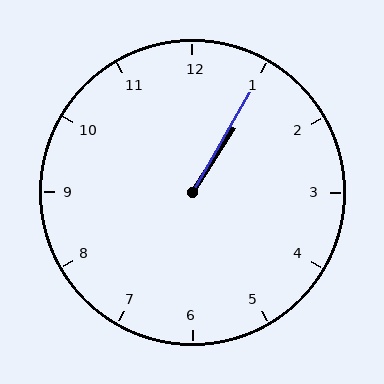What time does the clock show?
1:05.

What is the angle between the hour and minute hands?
Approximately 2 degrees.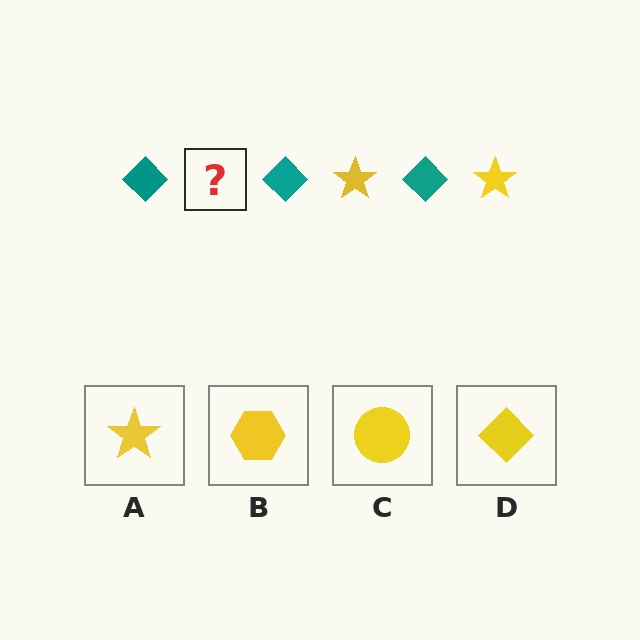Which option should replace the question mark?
Option A.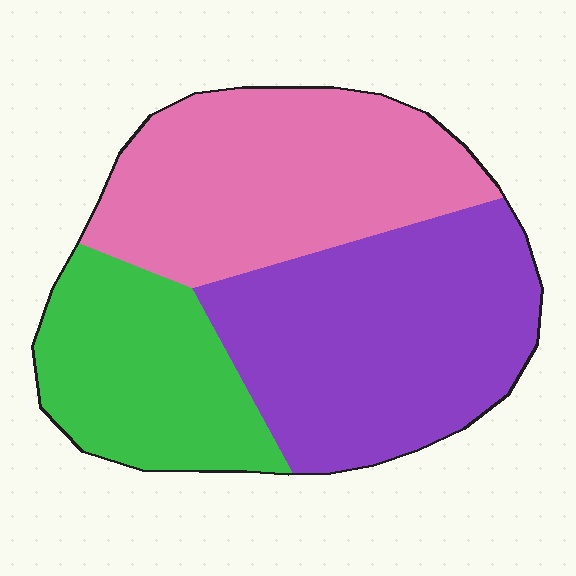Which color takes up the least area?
Green, at roughly 25%.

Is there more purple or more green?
Purple.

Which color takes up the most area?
Purple, at roughly 40%.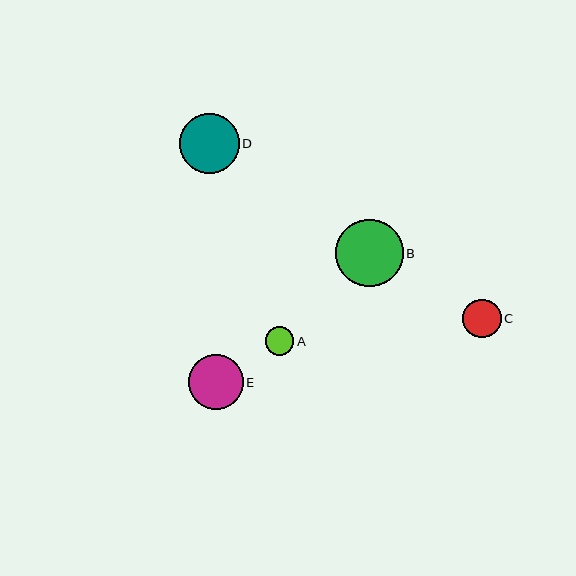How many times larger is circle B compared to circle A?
Circle B is approximately 2.3 times the size of circle A.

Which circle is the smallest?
Circle A is the smallest with a size of approximately 29 pixels.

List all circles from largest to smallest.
From largest to smallest: B, D, E, C, A.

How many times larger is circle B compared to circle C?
Circle B is approximately 1.7 times the size of circle C.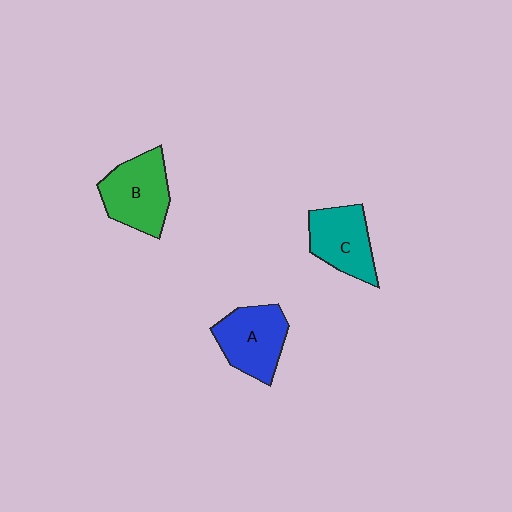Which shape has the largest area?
Shape B (green).